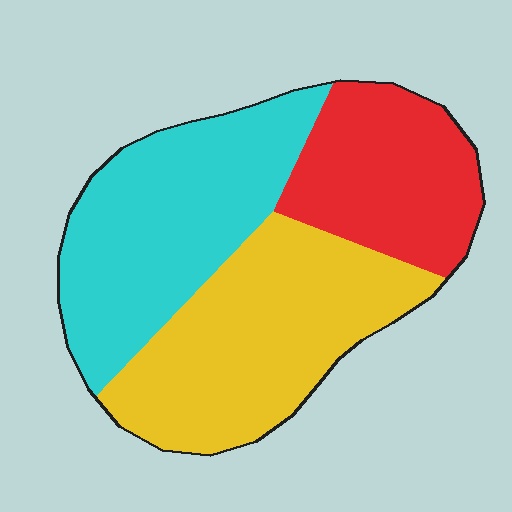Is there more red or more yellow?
Yellow.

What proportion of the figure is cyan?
Cyan takes up about three eighths (3/8) of the figure.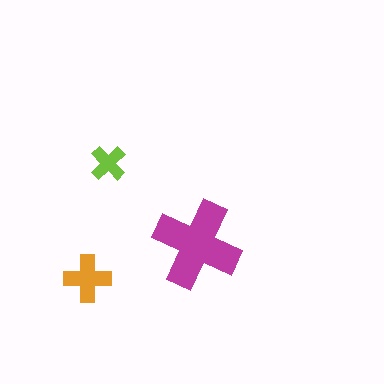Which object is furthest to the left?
The orange cross is leftmost.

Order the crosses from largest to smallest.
the magenta one, the orange one, the lime one.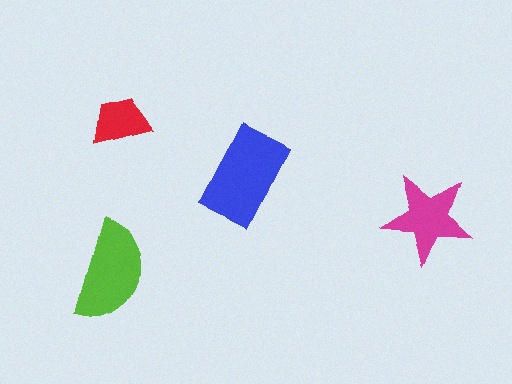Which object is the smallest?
The red trapezoid.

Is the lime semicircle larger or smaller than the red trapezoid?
Larger.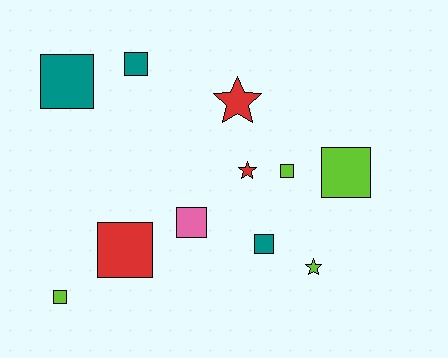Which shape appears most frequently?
Square, with 8 objects.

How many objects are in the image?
There are 11 objects.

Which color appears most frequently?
Lime, with 4 objects.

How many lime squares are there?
There are 3 lime squares.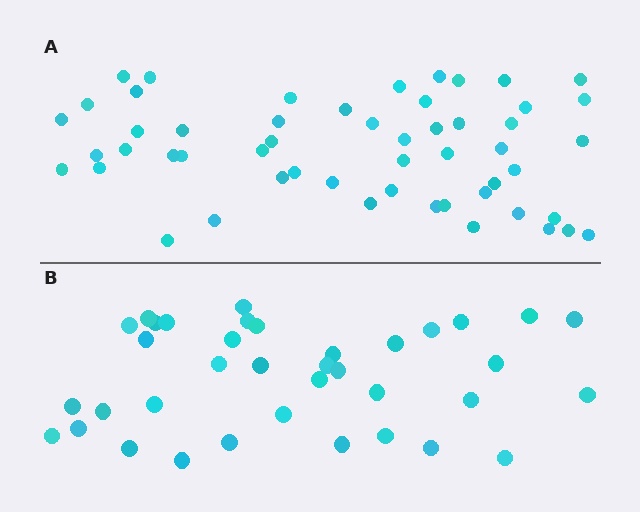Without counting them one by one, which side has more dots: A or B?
Region A (the top region) has more dots.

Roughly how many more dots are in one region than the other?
Region A has approximately 15 more dots than region B.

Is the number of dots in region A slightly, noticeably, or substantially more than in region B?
Region A has noticeably more, but not dramatically so. The ratio is roughly 1.4 to 1.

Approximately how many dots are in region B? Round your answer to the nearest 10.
About 40 dots. (The exact count is 37, which rounds to 40.)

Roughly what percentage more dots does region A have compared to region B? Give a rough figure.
About 45% more.